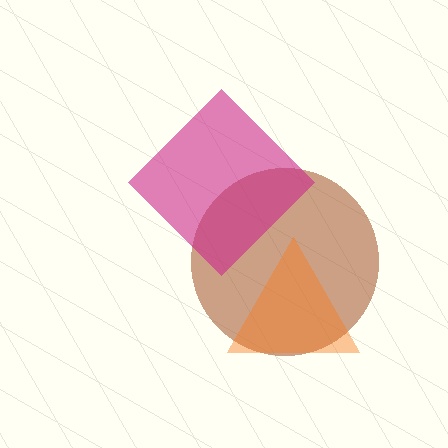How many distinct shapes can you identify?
There are 3 distinct shapes: a brown circle, a magenta diamond, an orange triangle.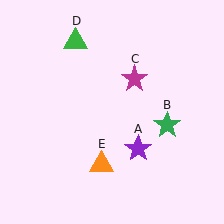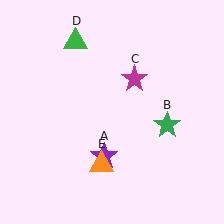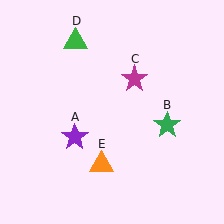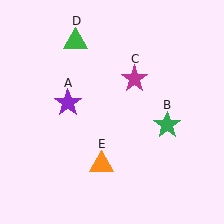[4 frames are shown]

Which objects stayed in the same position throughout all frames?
Green star (object B) and magenta star (object C) and green triangle (object D) and orange triangle (object E) remained stationary.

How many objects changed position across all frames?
1 object changed position: purple star (object A).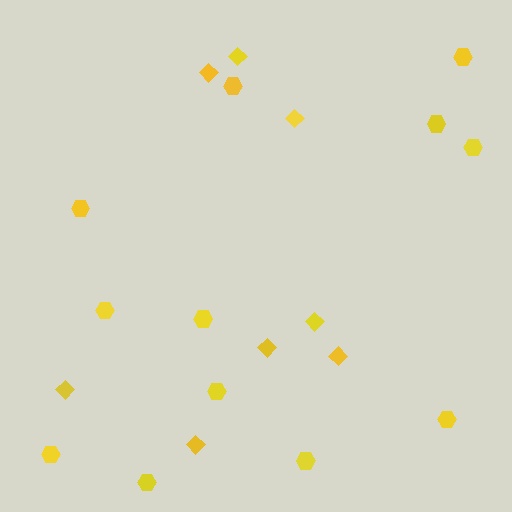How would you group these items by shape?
There are 2 groups: one group of diamonds (8) and one group of hexagons (12).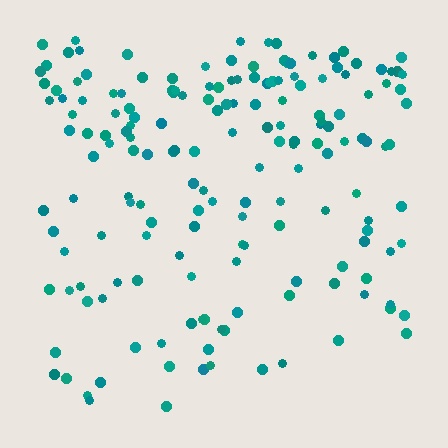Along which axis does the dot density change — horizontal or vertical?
Vertical.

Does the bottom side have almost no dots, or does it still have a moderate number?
Still a moderate number, just noticeably fewer than the top.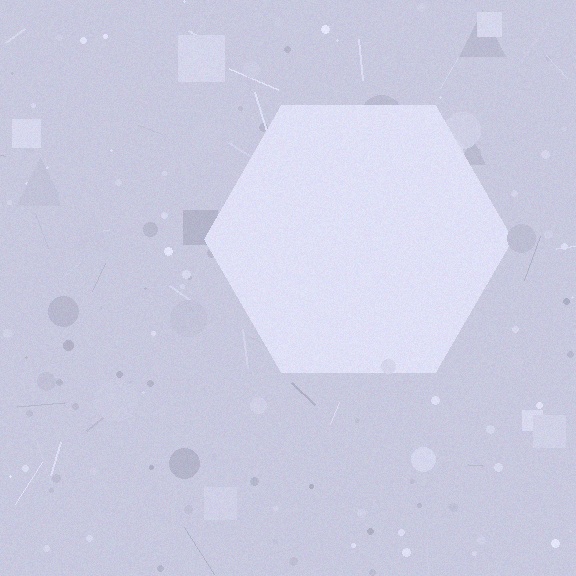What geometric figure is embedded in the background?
A hexagon is embedded in the background.